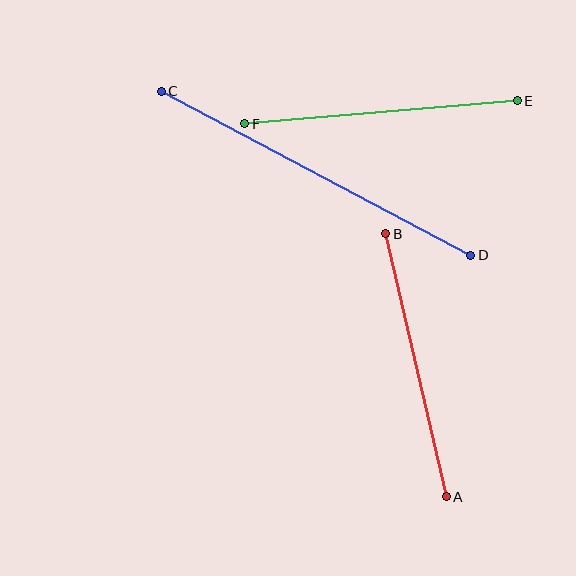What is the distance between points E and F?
The distance is approximately 274 pixels.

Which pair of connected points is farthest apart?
Points C and D are farthest apart.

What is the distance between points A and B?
The distance is approximately 270 pixels.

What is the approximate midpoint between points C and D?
The midpoint is at approximately (316, 173) pixels.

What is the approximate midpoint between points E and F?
The midpoint is at approximately (381, 112) pixels.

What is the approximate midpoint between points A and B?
The midpoint is at approximately (416, 365) pixels.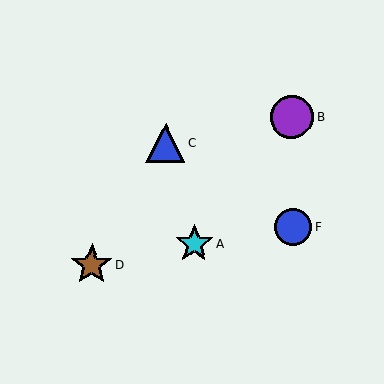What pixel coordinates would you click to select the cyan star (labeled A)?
Click at (194, 244) to select the cyan star A.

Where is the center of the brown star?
The center of the brown star is at (92, 265).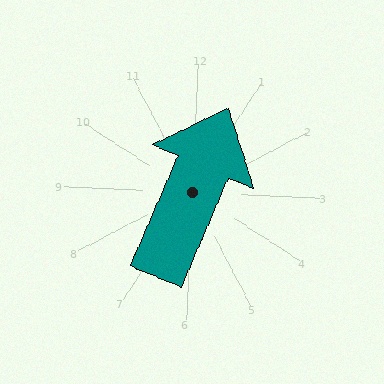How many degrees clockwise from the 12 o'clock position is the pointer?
Approximately 21 degrees.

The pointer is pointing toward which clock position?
Roughly 1 o'clock.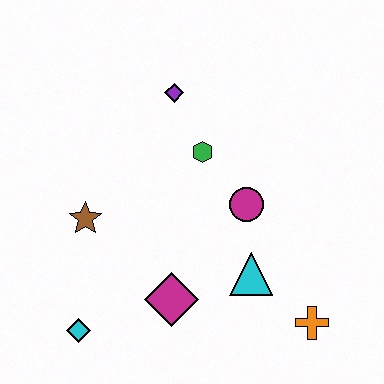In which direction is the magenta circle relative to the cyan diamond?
The magenta circle is to the right of the cyan diamond.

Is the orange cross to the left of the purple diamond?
No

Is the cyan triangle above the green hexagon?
No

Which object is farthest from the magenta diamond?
The purple diamond is farthest from the magenta diamond.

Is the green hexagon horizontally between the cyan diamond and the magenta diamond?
No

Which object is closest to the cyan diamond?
The magenta diamond is closest to the cyan diamond.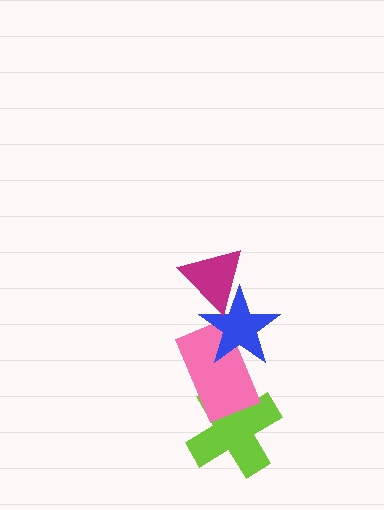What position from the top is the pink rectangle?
The pink rectangle is 3rd from the top.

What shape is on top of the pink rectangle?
The blue star is on top of the pink rectangle.